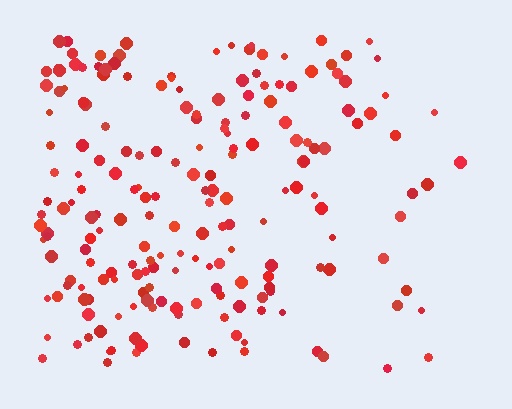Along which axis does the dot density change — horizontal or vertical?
Horizontal.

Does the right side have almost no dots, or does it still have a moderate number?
Still a moderate number, just noticeably fewer than the left.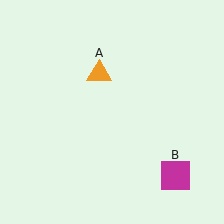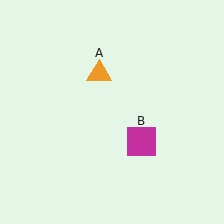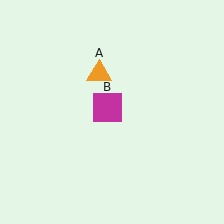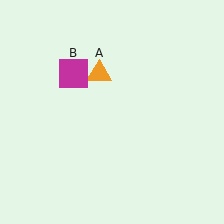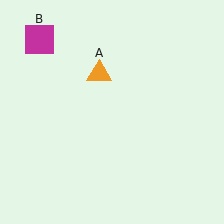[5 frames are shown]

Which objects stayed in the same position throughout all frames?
Orange triangle (object A) remained stationary.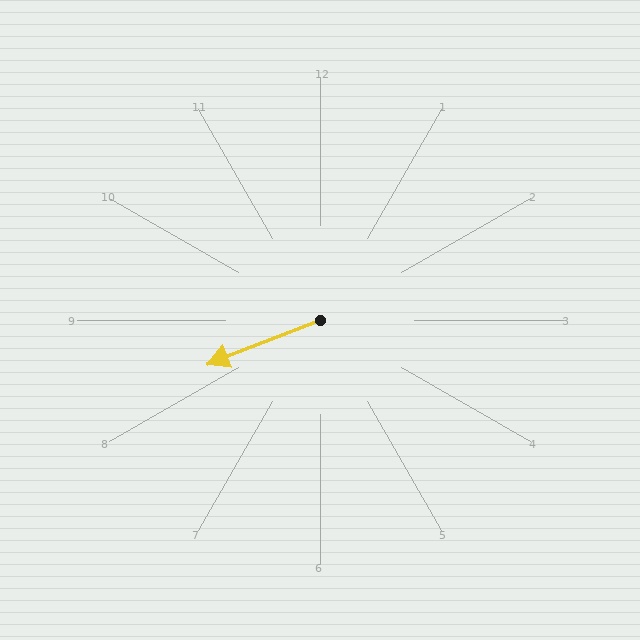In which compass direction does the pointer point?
West.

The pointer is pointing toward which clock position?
Roughly 8 o'clock.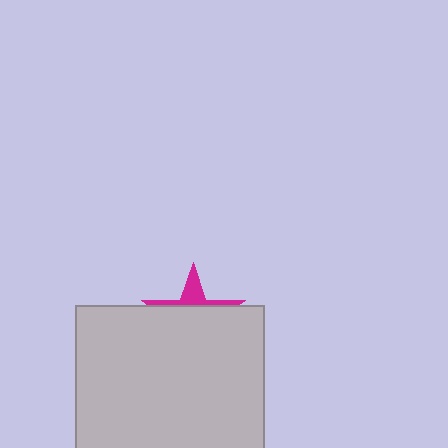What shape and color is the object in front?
The object in front is a light gray square.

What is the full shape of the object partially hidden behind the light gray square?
The partially hidden object is a magenta star.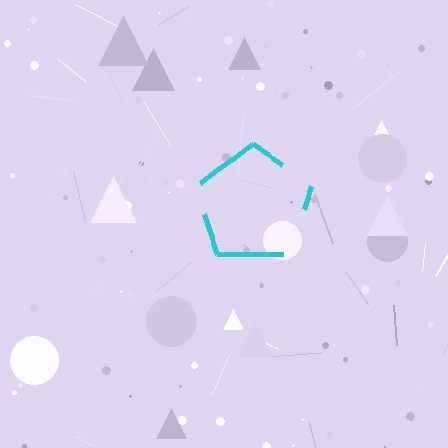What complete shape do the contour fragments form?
The contour fragments form a pentagon.